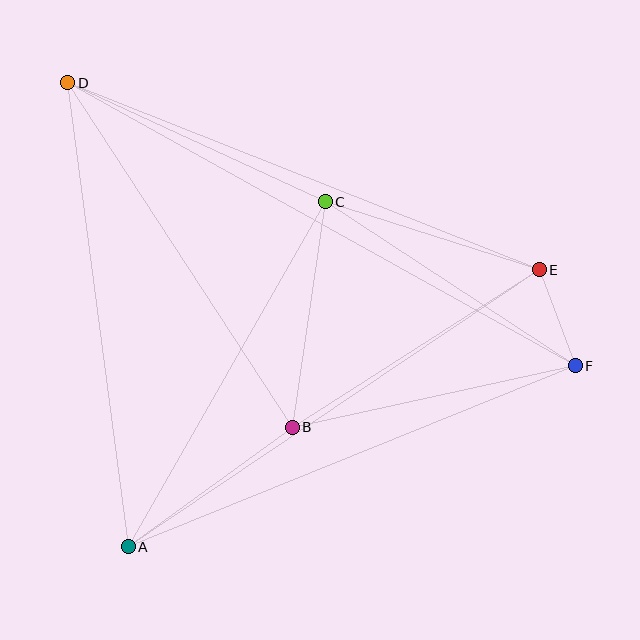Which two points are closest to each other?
Points E and F are closest to each other.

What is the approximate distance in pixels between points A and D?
The distance between A and D is approximately 468 pixels.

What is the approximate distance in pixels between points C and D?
The distance between C and D is approximately 284 pixels.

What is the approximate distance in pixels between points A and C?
The distance between A and C is approximately 397 pixels.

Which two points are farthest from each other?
Points D and F are farthest from each other.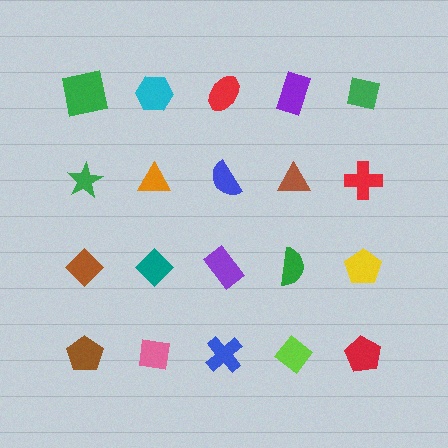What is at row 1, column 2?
A cyan hexagon.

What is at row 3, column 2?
A teal diamond.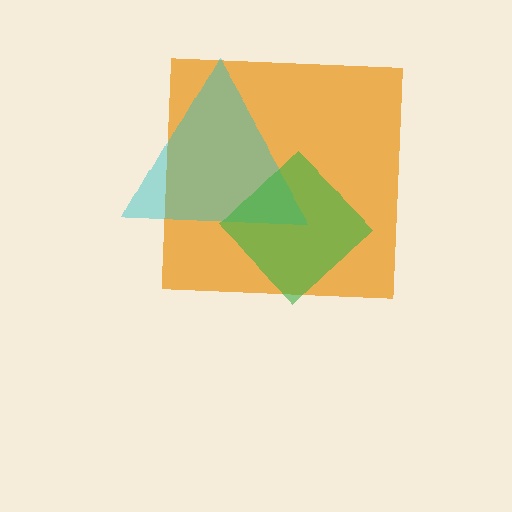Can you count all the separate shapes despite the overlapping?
Yes, there are 3 separate shapes.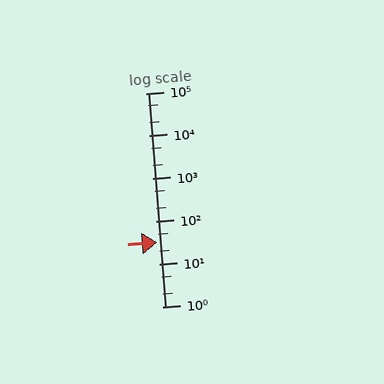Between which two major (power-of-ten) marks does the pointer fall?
The pointer is between 10 and 100.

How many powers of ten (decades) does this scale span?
The scale spans 5 decades, from 1 to 100000.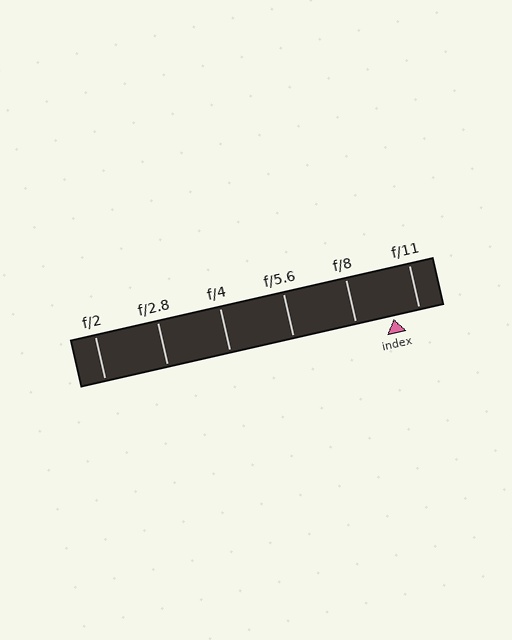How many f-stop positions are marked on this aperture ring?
There are 6 f-stop positions marked.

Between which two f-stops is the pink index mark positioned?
The index mark is between f/8 and f/11.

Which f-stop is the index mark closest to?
The index mark is closest to f/11.